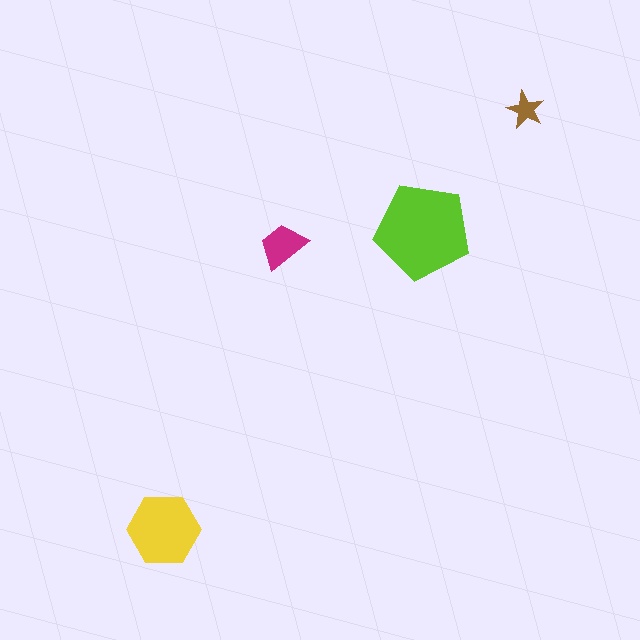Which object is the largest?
The lime pentagon.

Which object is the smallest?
The brown star.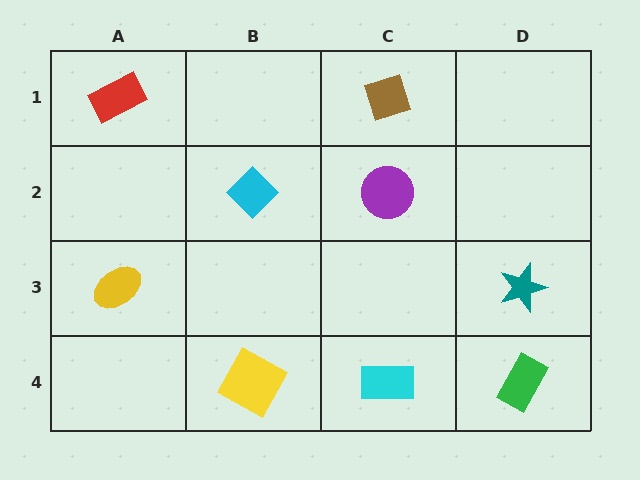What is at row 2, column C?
A purple circle.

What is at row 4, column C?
A cyan rectangle.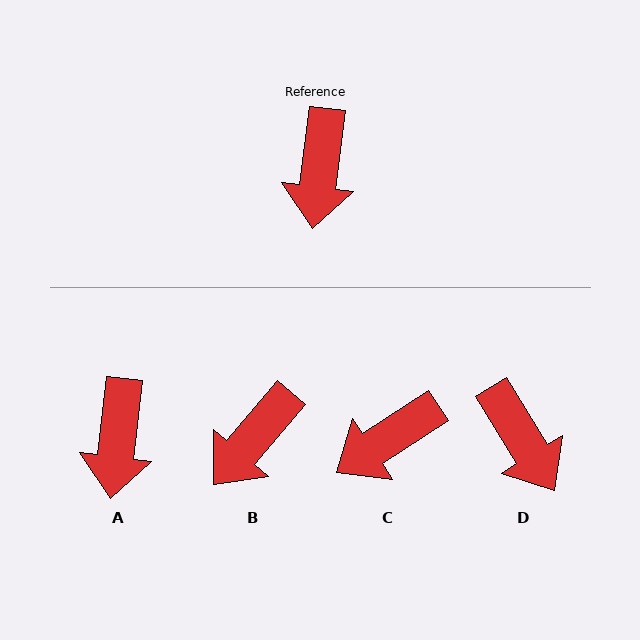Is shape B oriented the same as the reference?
No, it is off by about 33 degrees.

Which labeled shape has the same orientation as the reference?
A.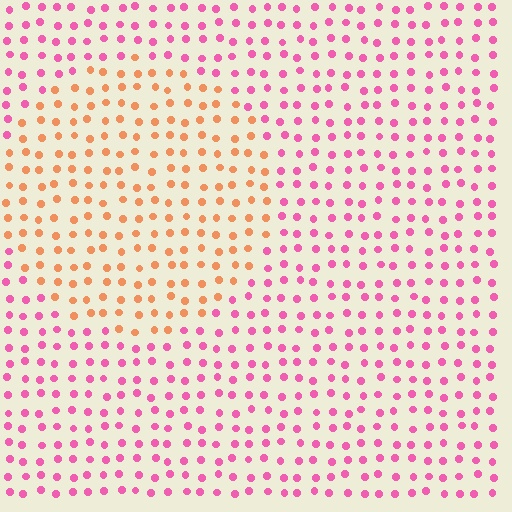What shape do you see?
I see a circle.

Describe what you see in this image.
The image is filled with small pink elements in a uniform arrangement. A circle-shaped region is visible where the elements are tinted to a slightly different hue, forming a subtle color boundary.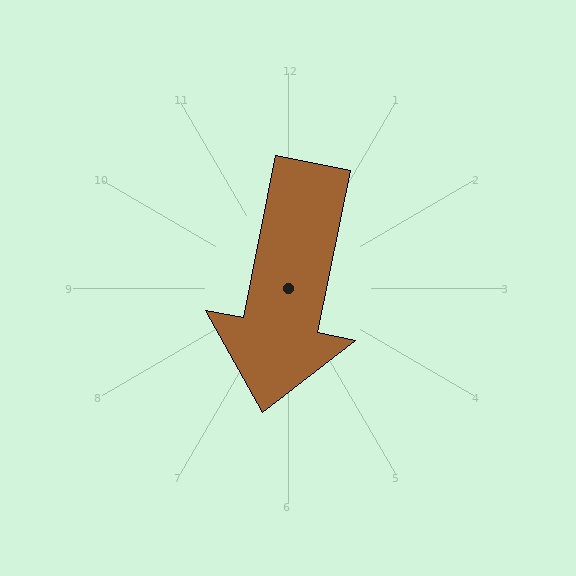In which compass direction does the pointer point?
South.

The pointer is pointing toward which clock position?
Roughly 6 o'clock.